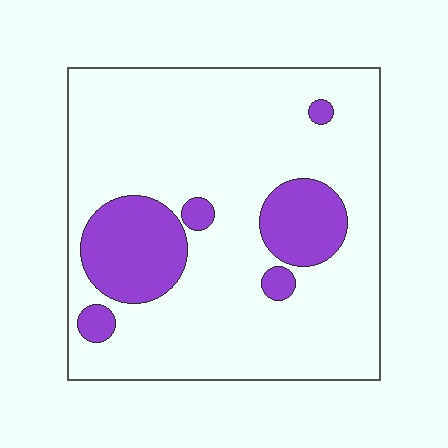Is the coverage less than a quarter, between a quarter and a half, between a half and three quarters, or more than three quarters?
Less than a quarter.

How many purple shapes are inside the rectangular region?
6.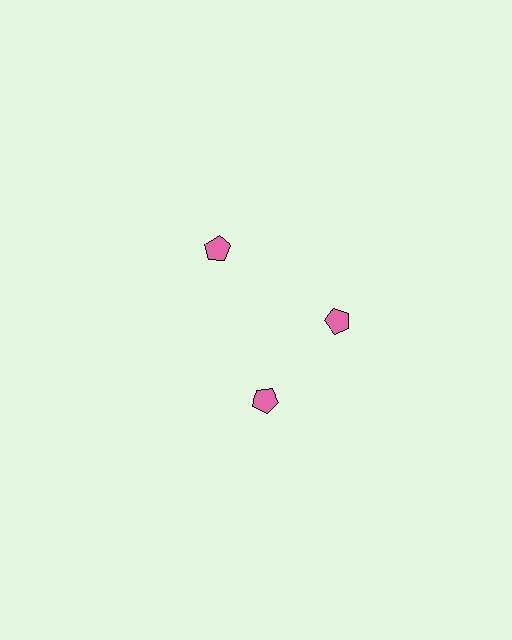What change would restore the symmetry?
The symmetry would be restored by rotating it back into even spacing with its neighbors so that all 3 pentagons sit at equal angles and equal distance from the center.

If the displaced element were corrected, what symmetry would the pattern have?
It would have 3-fold rotational symmetry — the pattern would map onto itself every 120 degrees.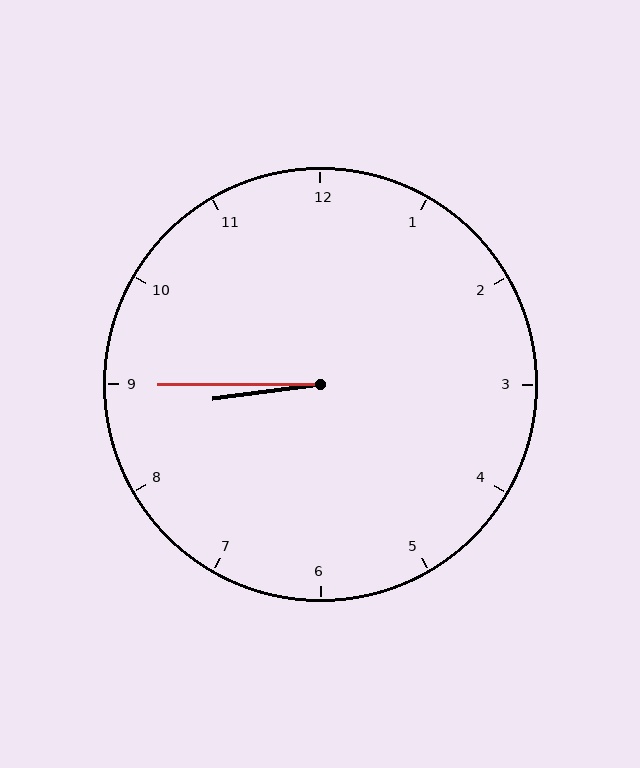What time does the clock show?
8:45.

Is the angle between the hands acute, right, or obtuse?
It is acute.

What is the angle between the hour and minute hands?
Approximately 8 degrees.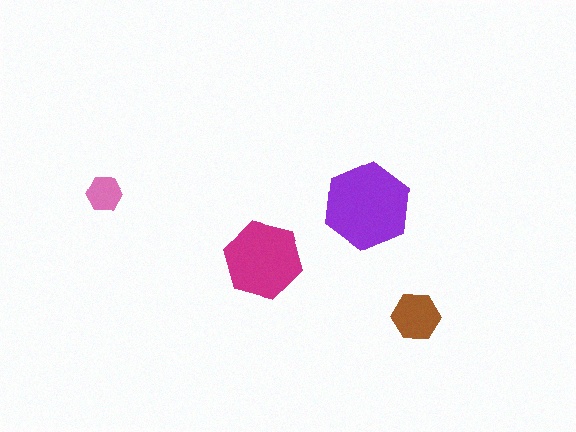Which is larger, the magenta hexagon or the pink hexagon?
The magenta one.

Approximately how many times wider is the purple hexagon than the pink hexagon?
About 2.5 times wider.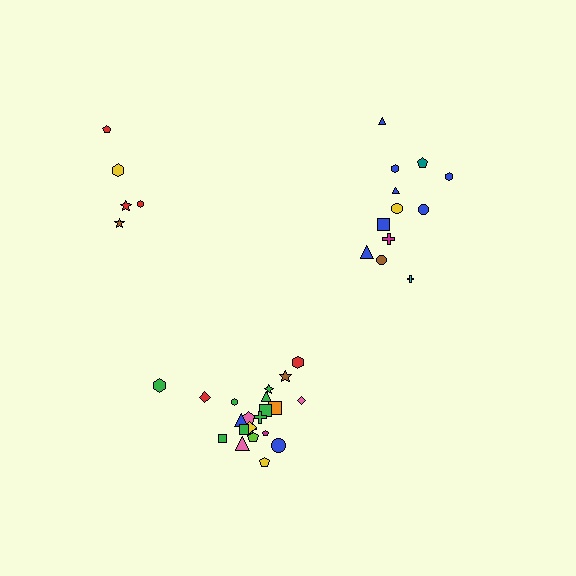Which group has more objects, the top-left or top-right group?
The top-right group.